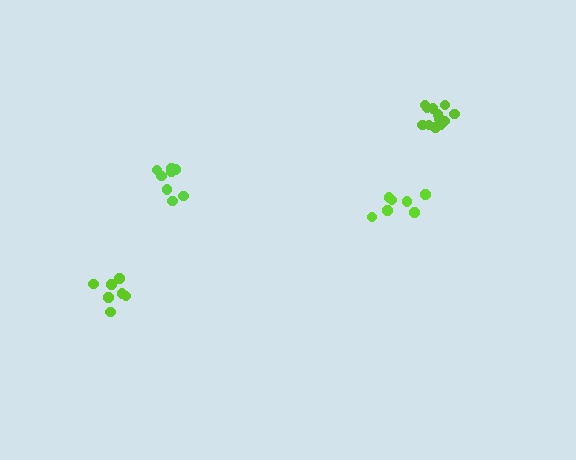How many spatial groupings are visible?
There are 4 spatial groupings.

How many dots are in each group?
Group 1: 12 dots, Group 2: 7 dots, Group 3: 8 dots, Group 4: 8 dots (35 total).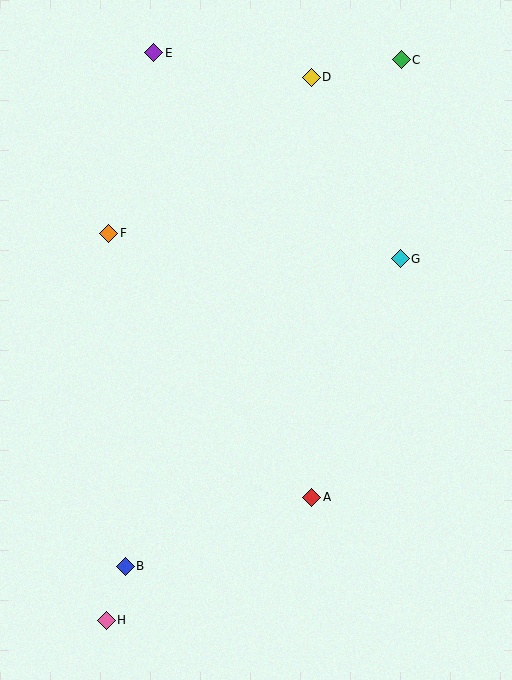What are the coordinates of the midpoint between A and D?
The midpoint between A and D is at (311, 287).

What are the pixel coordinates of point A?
Point A is at (312, 497).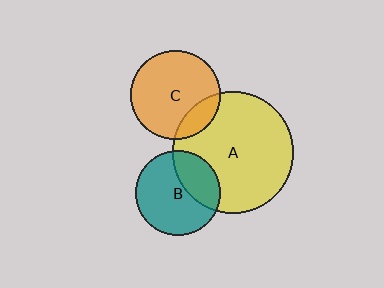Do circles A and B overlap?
Yes.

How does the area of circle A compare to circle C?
Approximately 1.8 times.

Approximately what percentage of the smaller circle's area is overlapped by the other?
Approximately 30%.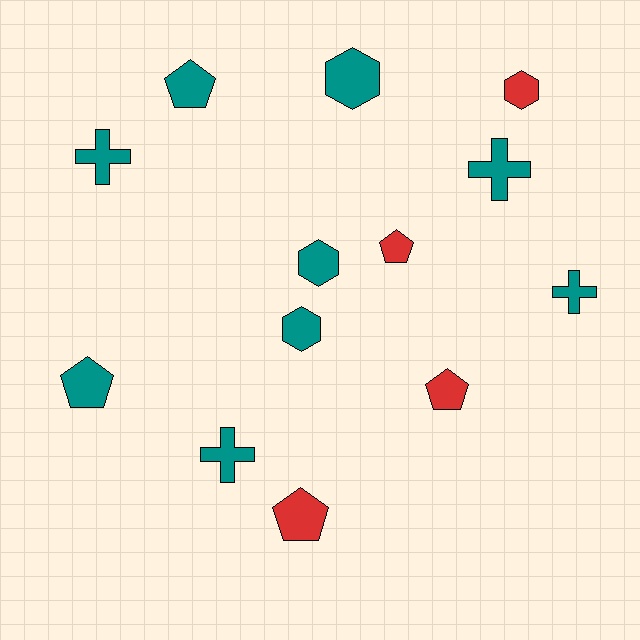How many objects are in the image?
There are 13 objects.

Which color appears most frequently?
Teal, with 9 objects.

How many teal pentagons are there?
There are 2 teal pentagons.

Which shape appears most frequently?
Pentagon, with 5 objects.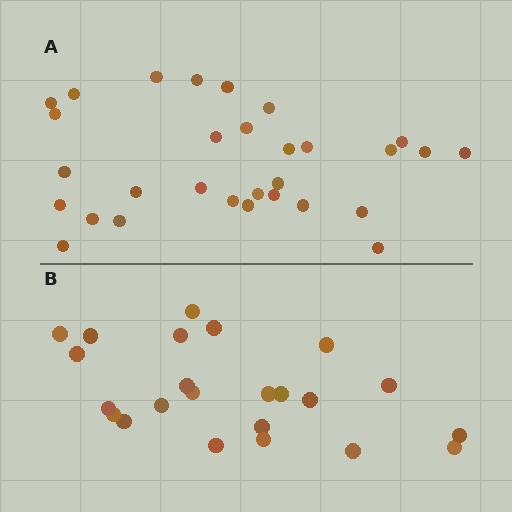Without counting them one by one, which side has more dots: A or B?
Region A (the top region) has more dots.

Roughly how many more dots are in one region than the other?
Region A has roughly 8 or so more dots than region B.